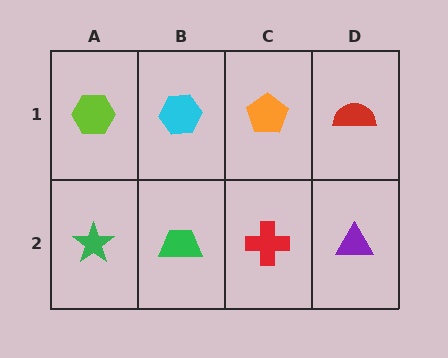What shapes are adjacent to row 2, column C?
An orange pentagon (row 1, column C), a green trapezoid (row 2, column B), a purple triangle (row 2, column D).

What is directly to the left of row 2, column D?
A red cross.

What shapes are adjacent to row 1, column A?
A green star (row 2, column A), a cyan hexagon (row 1, column B).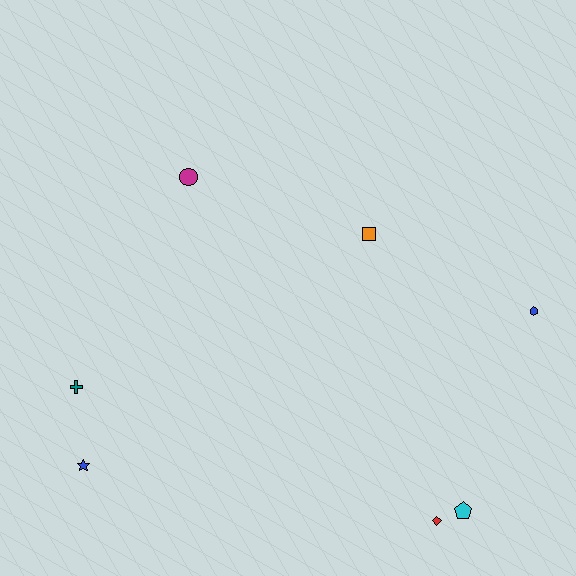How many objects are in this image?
There are 7 objects.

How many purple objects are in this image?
There are no purple objects.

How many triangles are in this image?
There are no triangles.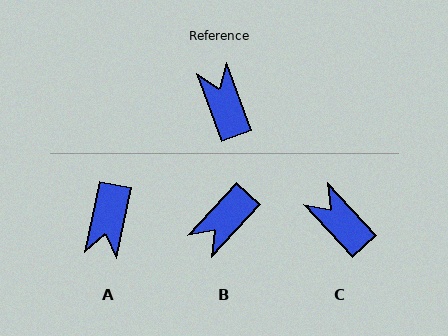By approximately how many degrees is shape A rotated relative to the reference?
Approximately 148 degrees counter-clockwise.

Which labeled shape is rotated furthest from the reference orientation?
A, about 148 degrees away.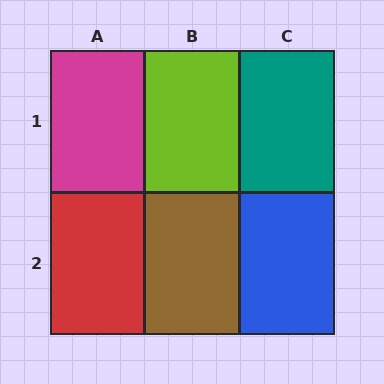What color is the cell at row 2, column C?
Blue.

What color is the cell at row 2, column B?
Brown.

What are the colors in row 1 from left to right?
Magenta, lime, teal.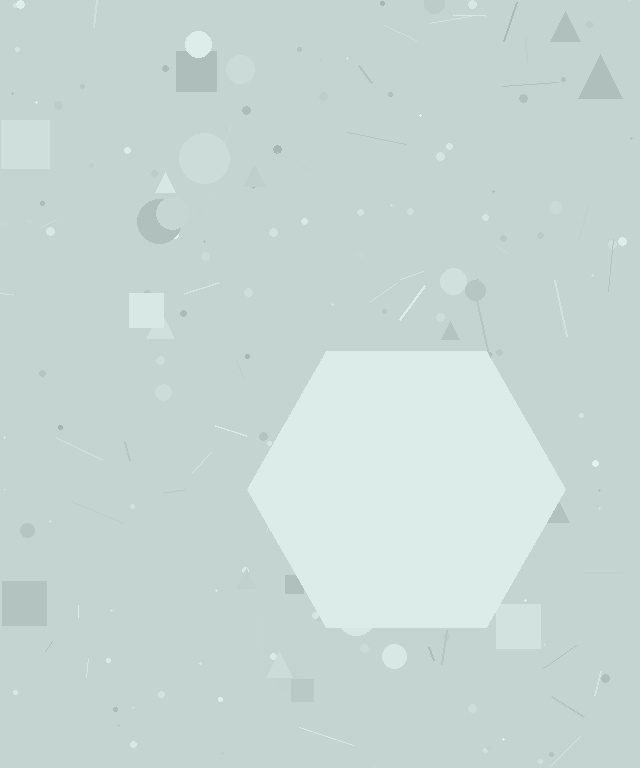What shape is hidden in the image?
A hexagon is hidden in the image.